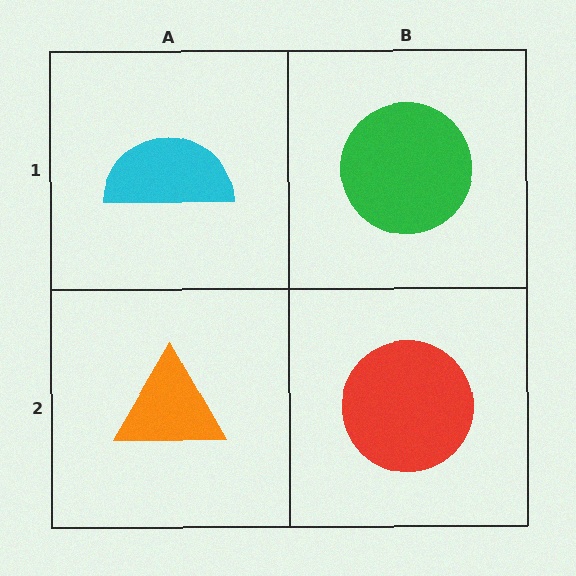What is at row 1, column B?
A green circle.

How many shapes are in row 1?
2 shapes.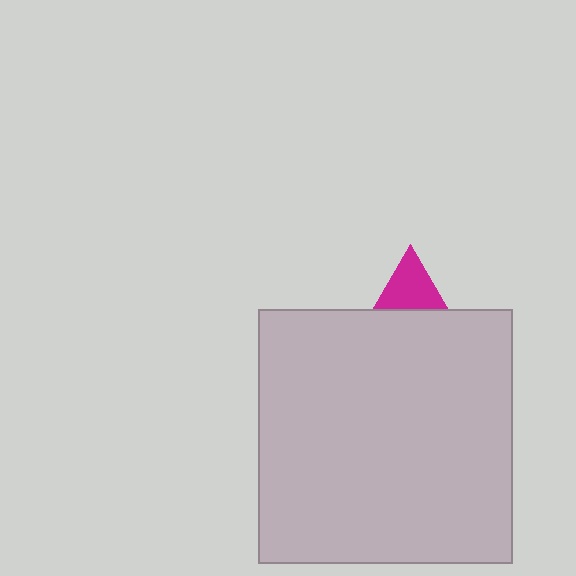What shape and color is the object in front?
The object in front is a light gray square.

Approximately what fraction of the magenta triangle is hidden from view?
Roughly 70% of the magenta triangle is hidden behind the light gray square.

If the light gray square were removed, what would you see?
You would see the complete magenta triangle.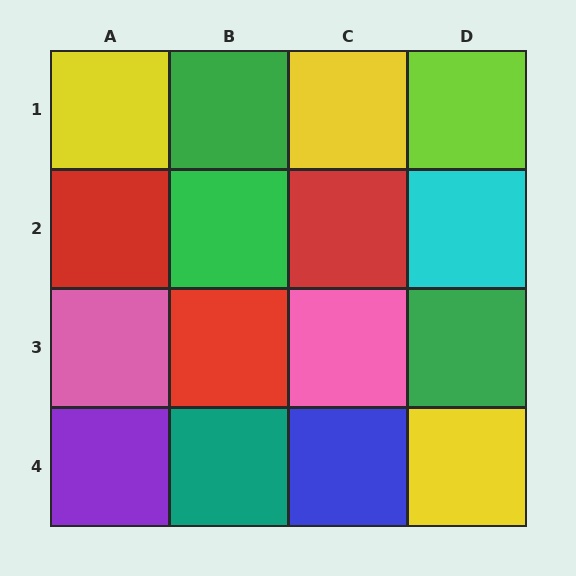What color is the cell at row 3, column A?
Pink.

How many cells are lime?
1 cell is lime.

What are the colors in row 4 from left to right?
Purple, teal, blue, yellow.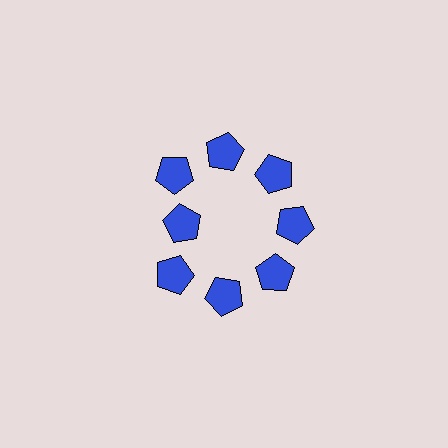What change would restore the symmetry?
The symmetry would be restored by moving it outward, back onto the ring so that all 8 pentagons sit at equal angles and equal distance from the center.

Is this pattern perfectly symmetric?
No. The 8 blue pentagons are arranged in a ring, but one element near the 9 o'clock position is pulled inward toward the center, breaking the 8-fold rotational symmetry.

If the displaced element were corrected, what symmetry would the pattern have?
It would have 8-fold rotational symmetry — the pattern would map onto itself every 45 degrees.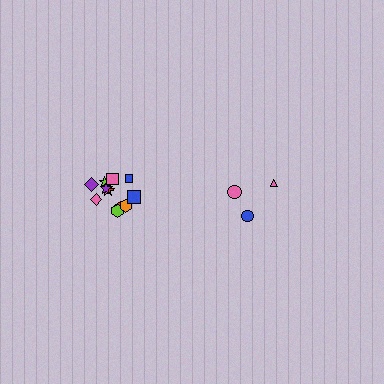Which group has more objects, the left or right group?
The left group.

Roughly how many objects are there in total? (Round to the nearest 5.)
Roughly 15 objects in total.